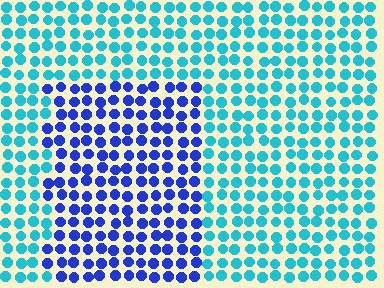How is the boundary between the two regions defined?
The boundary is defined purely by a slight shift in hue (about 48 degrees). Spacing, size, and orientation are identical on both sides.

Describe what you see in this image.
The image is filled with small cyan elements in a uniform arrangement. A rectangle-shaped region is visible where the elements are tinted to a slightly different hue, forming a subtle color boundary.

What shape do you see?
I see a rectangle.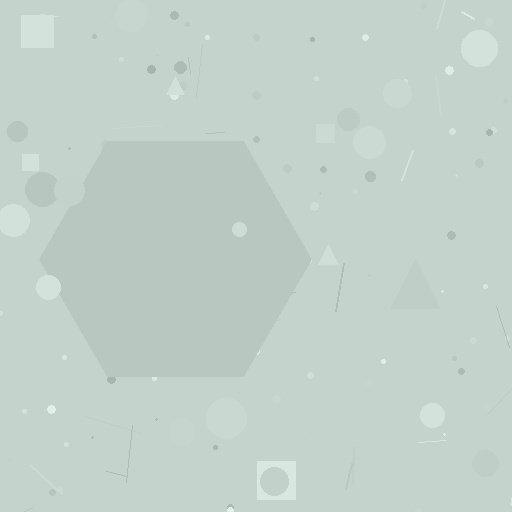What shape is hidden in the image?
A hexagon is hidden in the image.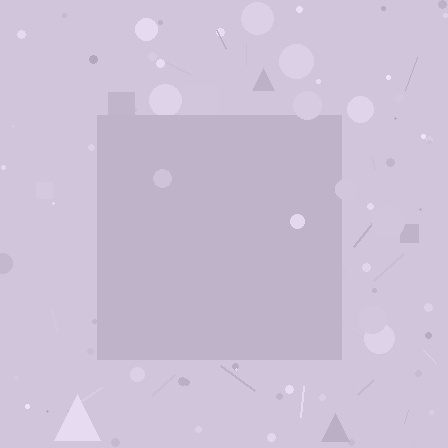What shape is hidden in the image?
A square is hidden in the image.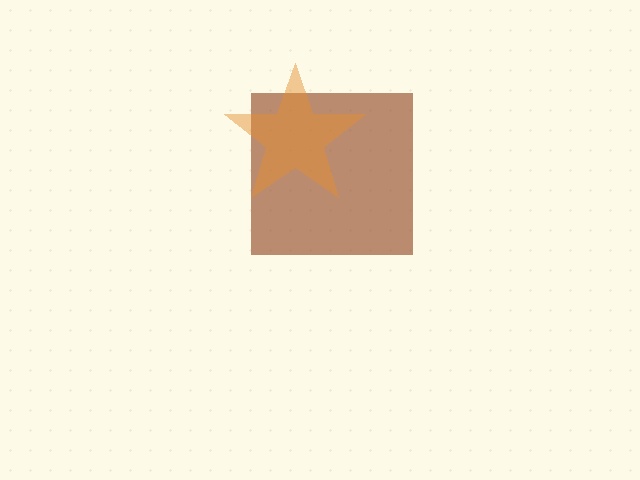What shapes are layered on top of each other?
The layered shapes are: a brown square, an orange star.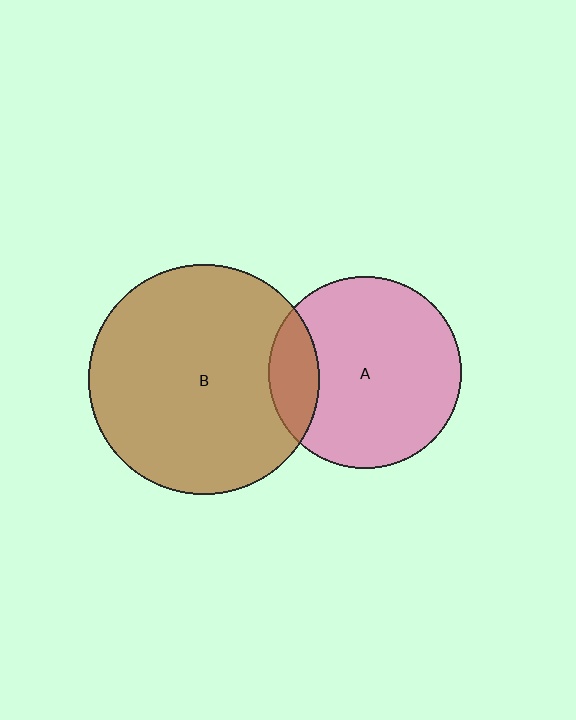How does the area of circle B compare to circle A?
Approximately 1.4 times.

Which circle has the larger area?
Circle B (brown).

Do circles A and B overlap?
Yes.